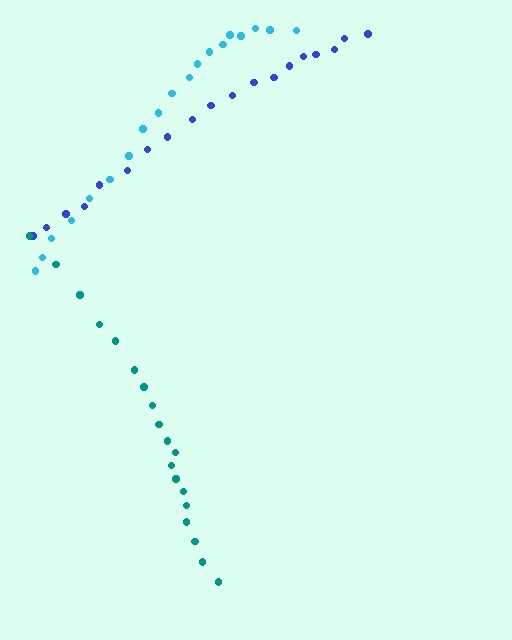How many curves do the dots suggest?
There are 3 distinct paths.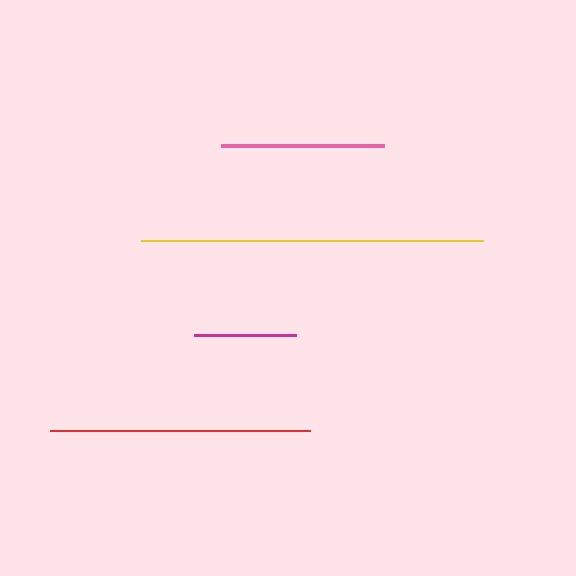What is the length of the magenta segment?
The magenta segment is approximately 102 pixels long.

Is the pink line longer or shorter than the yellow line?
The yellow line is longer than the pink line.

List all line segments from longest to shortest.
From longest to shortest: yellow, red, pink, magenta.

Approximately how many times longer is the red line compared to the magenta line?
The red line is approximately 2.5 times the length of the magenta line.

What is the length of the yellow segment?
The yellow segment is approximately 341 pixels long.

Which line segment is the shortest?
The magenta line is the shortest at approximately 102 pixels.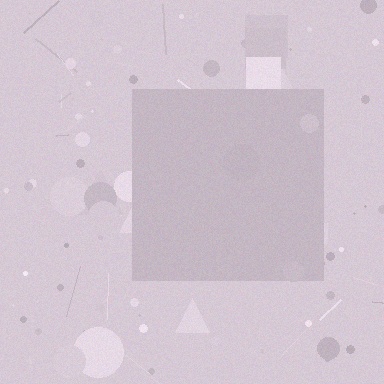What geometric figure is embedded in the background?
A square is embedded in the background.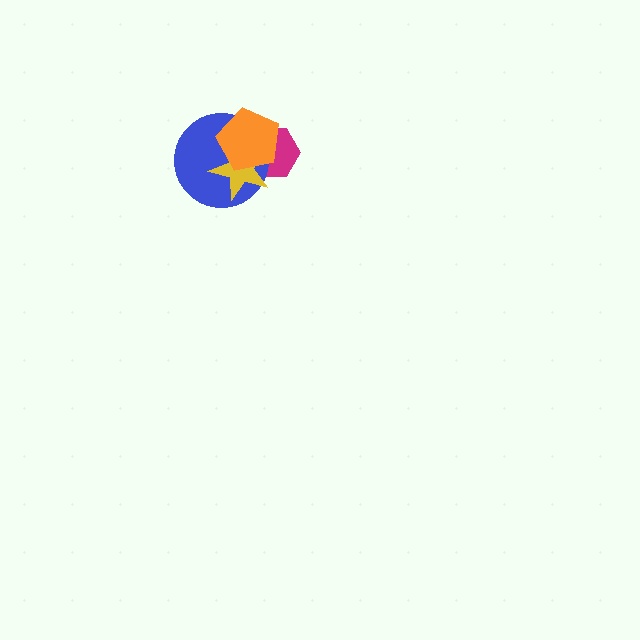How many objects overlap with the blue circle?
3 objects overlap with the blue circle.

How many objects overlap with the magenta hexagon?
3 objects overlap with the magenta hexagon.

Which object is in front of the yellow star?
The orange pentagon is in front of the yellow star.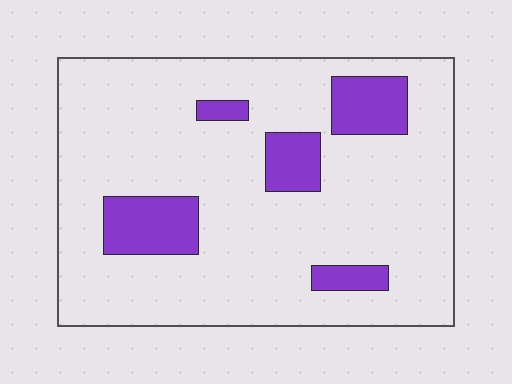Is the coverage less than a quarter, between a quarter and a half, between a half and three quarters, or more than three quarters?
Less than a quarter.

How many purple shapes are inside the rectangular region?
5.